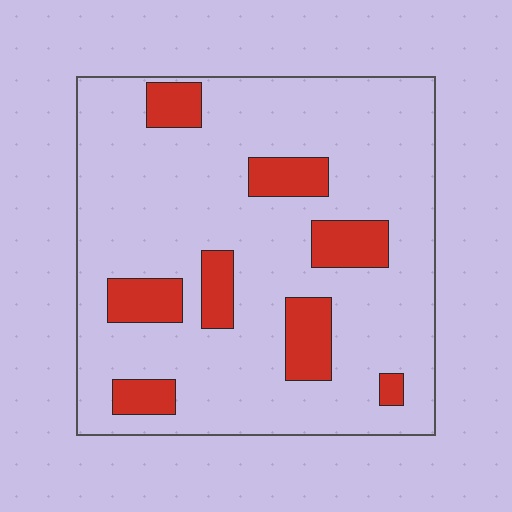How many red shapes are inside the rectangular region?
8.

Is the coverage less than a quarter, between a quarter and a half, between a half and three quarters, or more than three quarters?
Less than a quarter.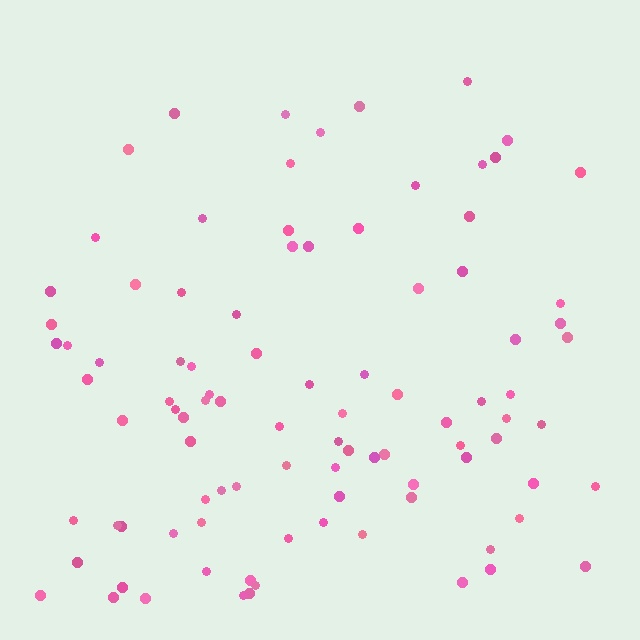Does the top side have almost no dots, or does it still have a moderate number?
Still a moderate number, just noticeably fewer than the bottom.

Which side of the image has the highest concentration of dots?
The bottom.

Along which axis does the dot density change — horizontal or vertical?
Vertical.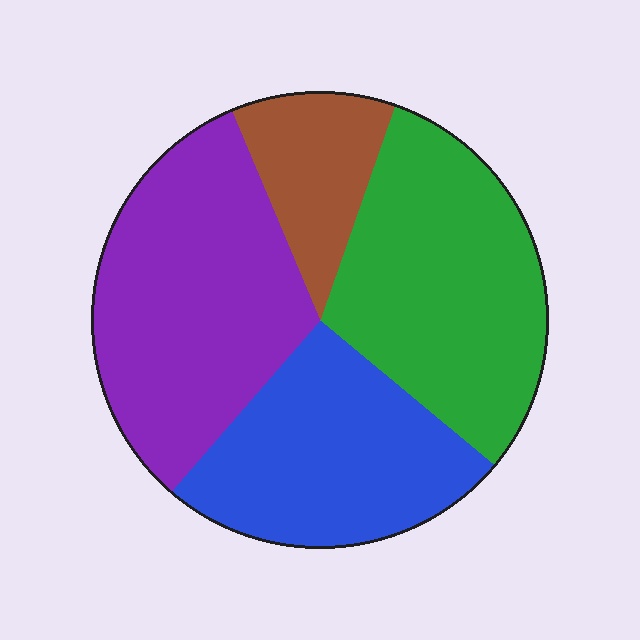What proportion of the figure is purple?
Purple takes up between a quarter and a half of the figure.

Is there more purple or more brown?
Purple.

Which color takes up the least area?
Brown, at roughly 10%.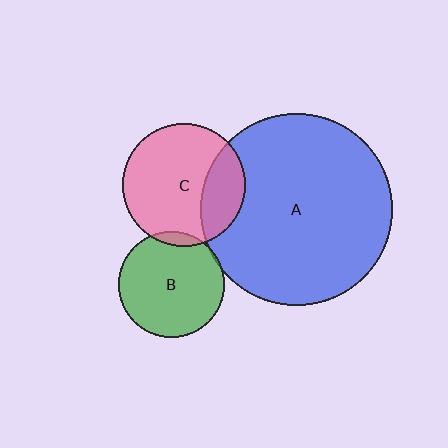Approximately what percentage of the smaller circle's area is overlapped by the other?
Approximately 5%.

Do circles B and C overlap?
Yes.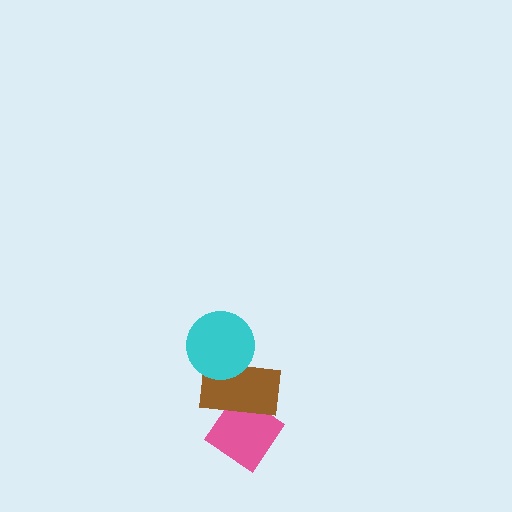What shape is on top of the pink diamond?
The brown rectangle is on top of the pink diamond.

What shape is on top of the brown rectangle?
The cyan circle is on top of the brown rectangle.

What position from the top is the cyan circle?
The cyan circle is 1st from the top.